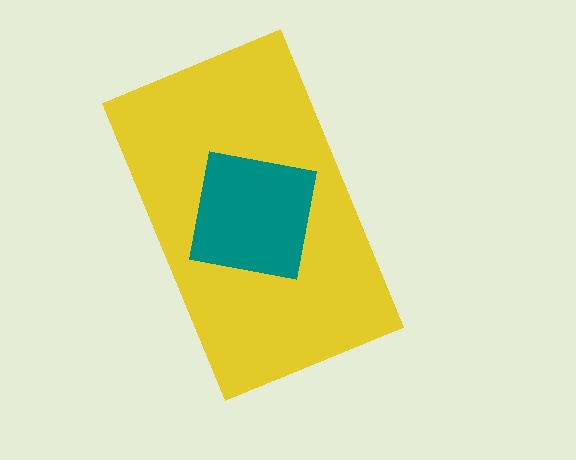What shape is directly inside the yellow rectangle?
The teal square.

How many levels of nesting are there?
2.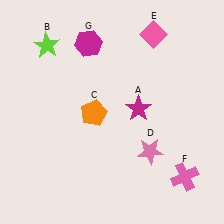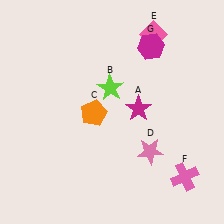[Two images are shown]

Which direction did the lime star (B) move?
The lime star (B) moved right.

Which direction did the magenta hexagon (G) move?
The magenta hexagon (G) moved right.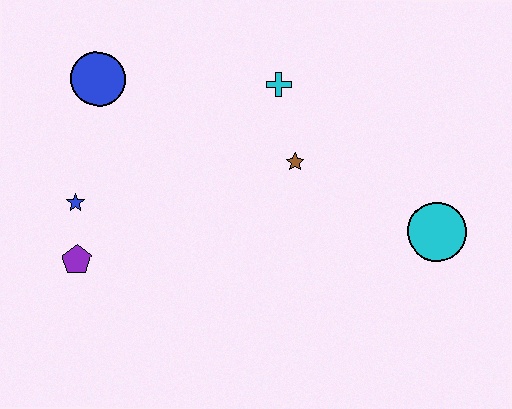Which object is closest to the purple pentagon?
The blue star is closest to the purple pentagon.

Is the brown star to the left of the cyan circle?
Yes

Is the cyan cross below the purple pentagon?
No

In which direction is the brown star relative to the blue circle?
The brown star is to the right of the blue circle.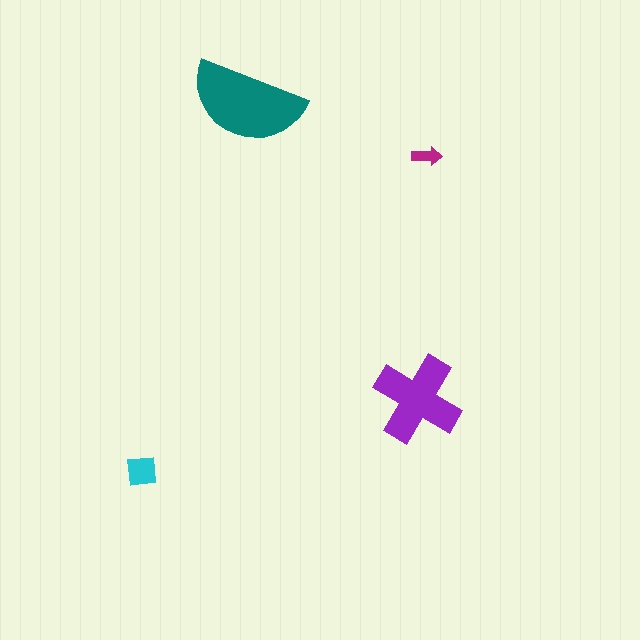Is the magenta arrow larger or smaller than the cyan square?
Smaller.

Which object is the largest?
The teal semicircle.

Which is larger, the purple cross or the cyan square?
The purple cross.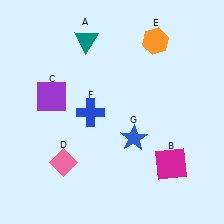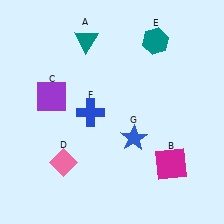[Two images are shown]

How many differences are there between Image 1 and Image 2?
There is 1 difference between the two images.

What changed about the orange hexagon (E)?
In Image 1, E is orange. In Image 2, it changed to teal.